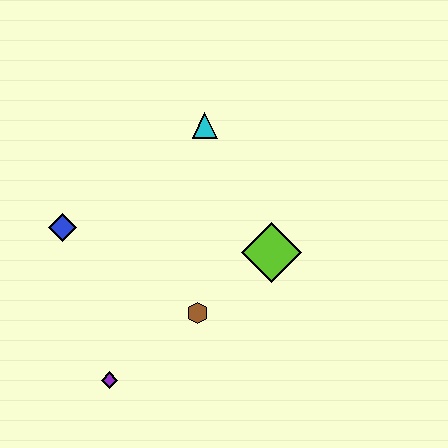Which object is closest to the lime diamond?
The brown hexagon is closest to the lime diamond.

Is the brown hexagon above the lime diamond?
No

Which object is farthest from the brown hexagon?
The cyan triangle is farthest from the brown hexagon.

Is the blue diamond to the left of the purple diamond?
Yes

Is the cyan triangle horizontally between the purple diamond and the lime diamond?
Yes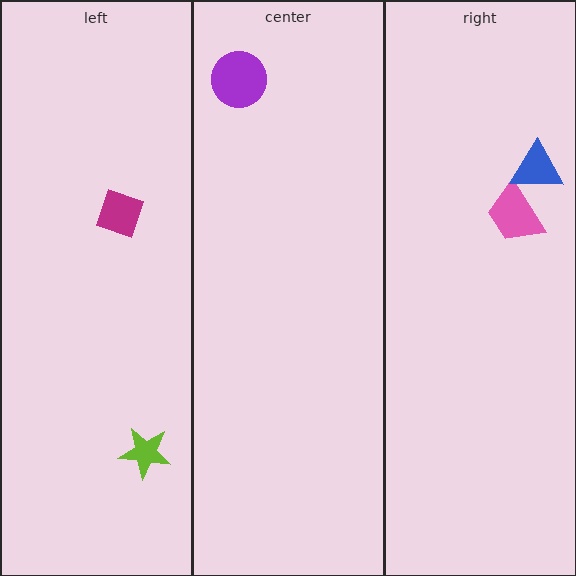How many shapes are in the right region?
2.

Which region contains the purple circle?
The center region.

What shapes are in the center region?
The purple circle.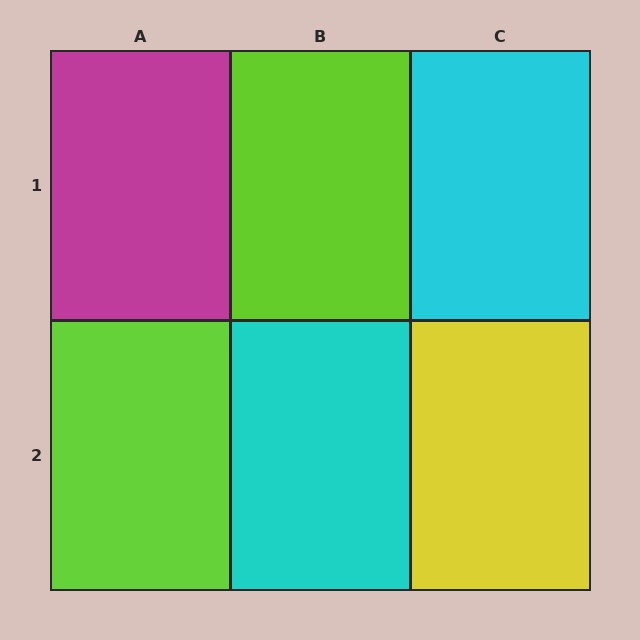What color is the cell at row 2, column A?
Lime.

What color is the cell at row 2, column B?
Cyan.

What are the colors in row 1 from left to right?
Magenta, lime, cyan.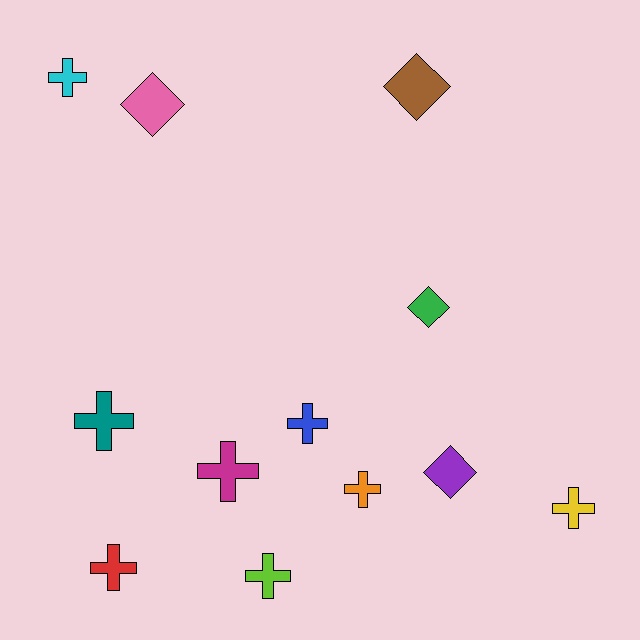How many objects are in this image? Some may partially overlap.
There are 12 objects.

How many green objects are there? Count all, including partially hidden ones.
There is 1 green object.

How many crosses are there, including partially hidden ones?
There are 8 crosses.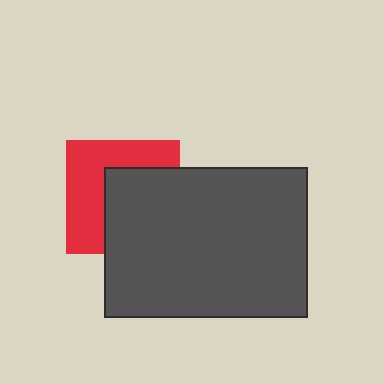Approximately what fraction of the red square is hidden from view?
Roughly 50% of the red square is hidden behind the dark gray rectangle.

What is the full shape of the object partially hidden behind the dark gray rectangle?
The partially hidden object is a red square.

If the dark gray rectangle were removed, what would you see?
You would see the complete red square.